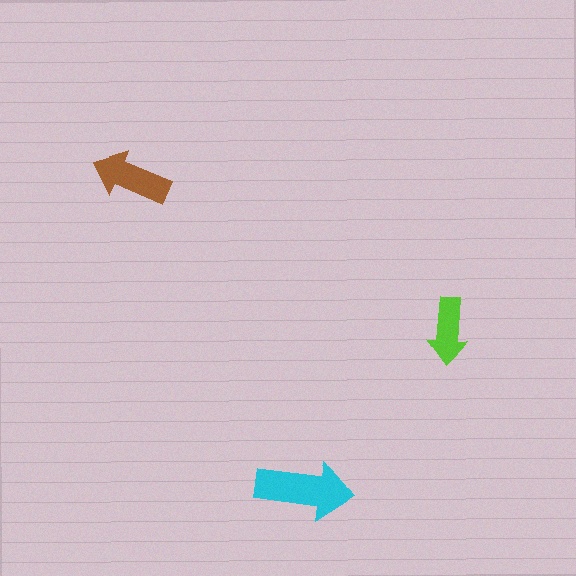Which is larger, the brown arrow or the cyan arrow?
The cyan one.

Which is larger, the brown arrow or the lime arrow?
The brown one.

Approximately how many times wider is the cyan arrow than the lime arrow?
About 1.5 times wider.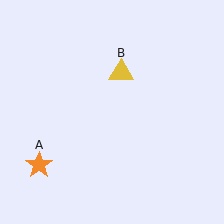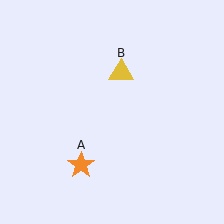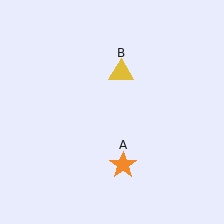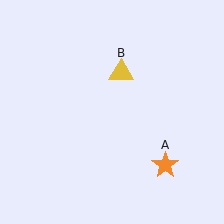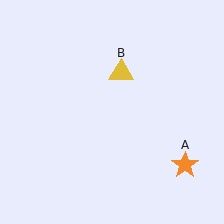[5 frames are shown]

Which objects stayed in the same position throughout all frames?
Yellow triangle (object B) remained stationary.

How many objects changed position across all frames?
1 object changed position: orange star (object A).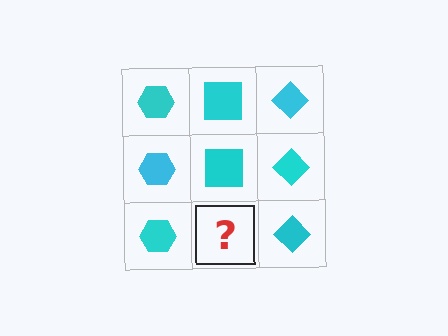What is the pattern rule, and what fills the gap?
The rule is that each column has a consistent shape. The gap should be filled with a cyan square.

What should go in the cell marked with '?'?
The missing cell should contain a cyan square.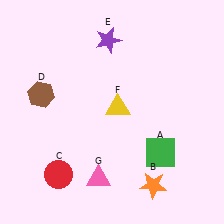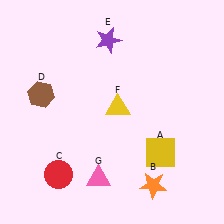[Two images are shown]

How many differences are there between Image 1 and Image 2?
There is 1 difference between the two images.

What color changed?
The square (A) changed from green in Image 1 to yellow in Image 2.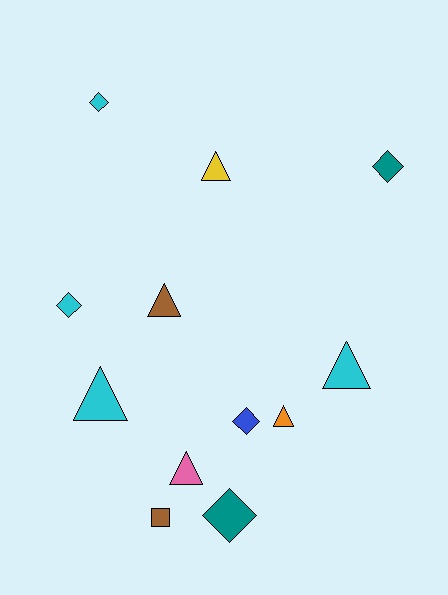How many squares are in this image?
There is 1 square.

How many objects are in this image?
There are 12 objects.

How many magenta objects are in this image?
There are no magenta objects.